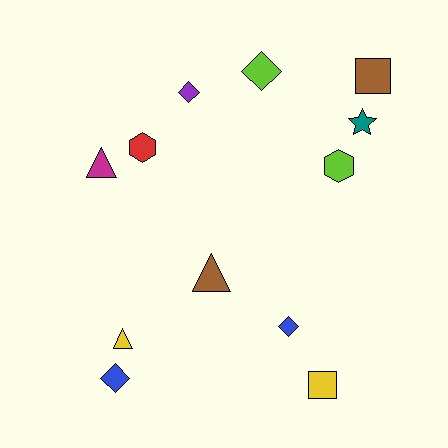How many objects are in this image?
There are 12 objects.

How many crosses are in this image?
There are no crosses.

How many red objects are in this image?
There is 1 red object.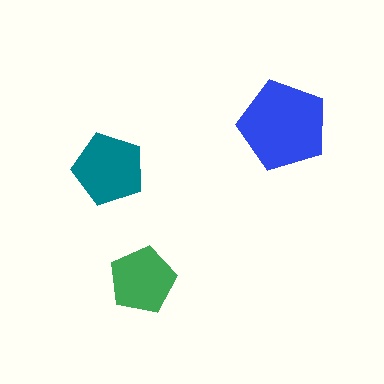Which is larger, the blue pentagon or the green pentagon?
The blue one.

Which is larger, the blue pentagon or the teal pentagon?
The blue one.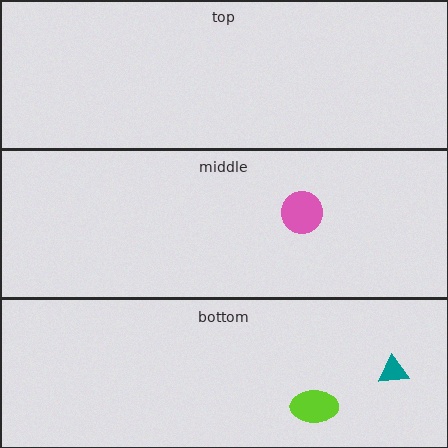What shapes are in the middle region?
The pink circle.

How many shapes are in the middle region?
1.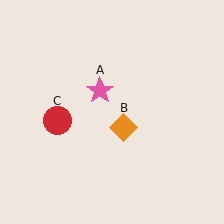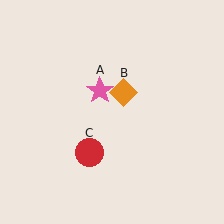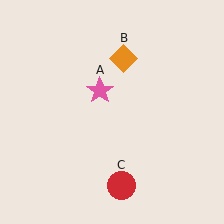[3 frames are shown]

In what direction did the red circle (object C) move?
The red circle (object C) moved down and to the right.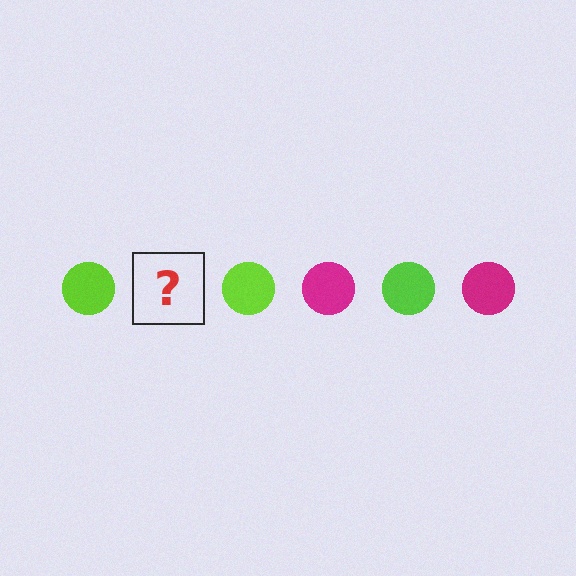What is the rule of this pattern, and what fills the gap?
The rule is that the pattern cycles through lime, magenta circles. The gap should be filled with a magenta circle.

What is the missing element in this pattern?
The missing element is a magenta circle.